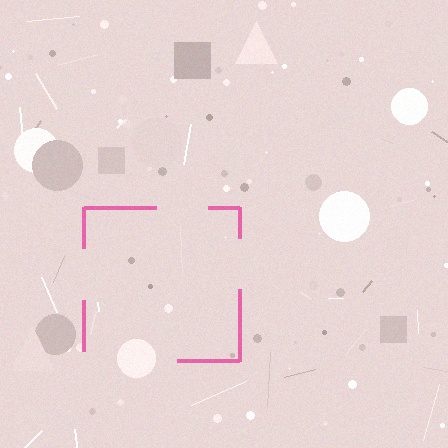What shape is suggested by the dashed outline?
The dashed outline suggests a square.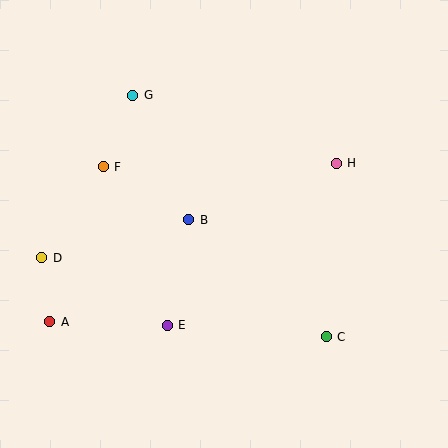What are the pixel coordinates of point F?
Point F is at (103, 167).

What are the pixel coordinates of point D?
Point D is at (42, 258).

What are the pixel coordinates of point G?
Point G is at (133, 95).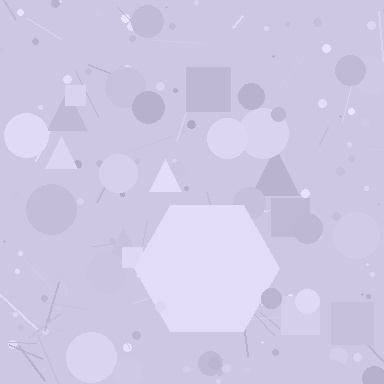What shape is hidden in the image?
A hexagon is hidden in the image.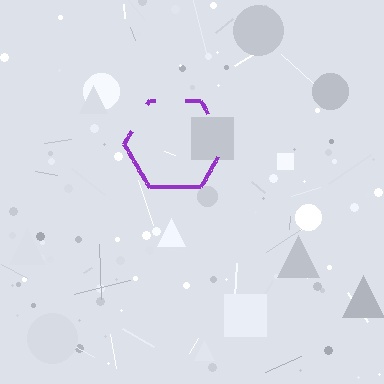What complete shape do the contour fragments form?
The contour fragments form a hexagon.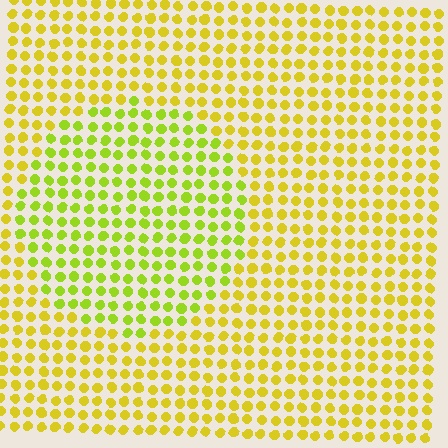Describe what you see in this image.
The image is filled with small yellow elements in a uniform arrangement. A circle-shaped region is visible where the elements are tinted to a slightly different hue, forming a subtle color boundary.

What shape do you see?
I see a circle.